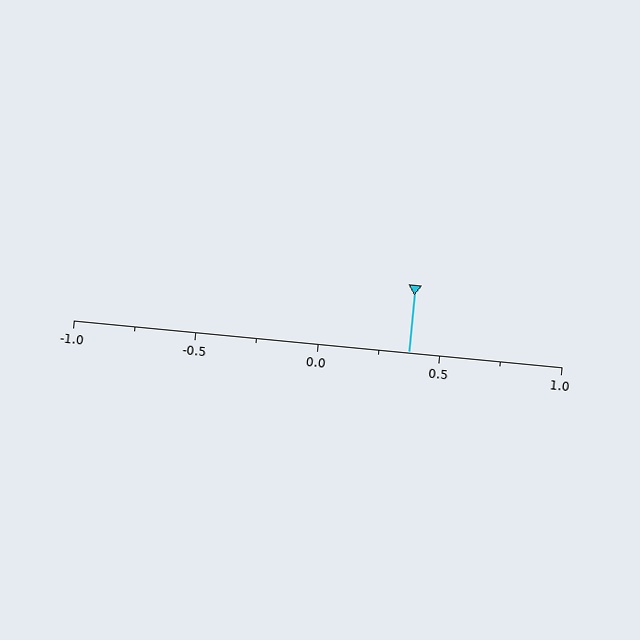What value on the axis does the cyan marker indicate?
The marker indicates approximately 0.38.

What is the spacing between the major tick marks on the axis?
The major ticks are spaced 0.5 apart.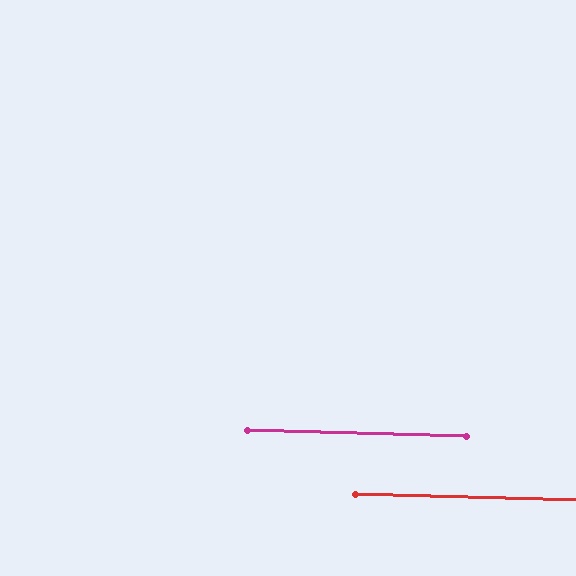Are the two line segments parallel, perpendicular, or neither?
Parallel — their directions differ by only 0.0°.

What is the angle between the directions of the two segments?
Approximately 0 degrees.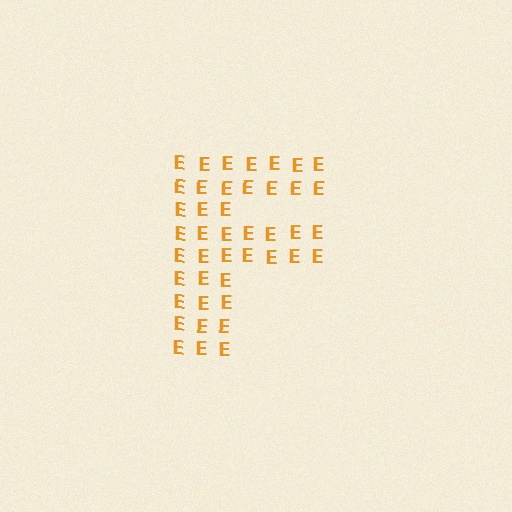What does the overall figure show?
The overall figure shows the letter F.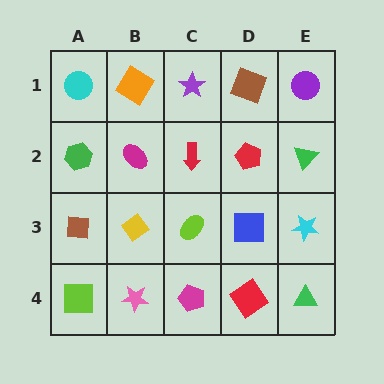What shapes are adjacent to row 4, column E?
A cyan star (row 3, column E), a red diamond (row 4, column D).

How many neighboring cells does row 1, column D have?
3.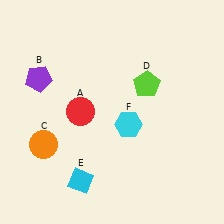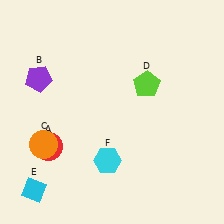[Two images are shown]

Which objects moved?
The objects that moved are: the red circle (A), the cyan diamond (E), the cyan hexagon (F).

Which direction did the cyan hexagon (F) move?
The cyan hexagon (F) moved down.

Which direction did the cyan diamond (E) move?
The cyan diamond (E) moved left.